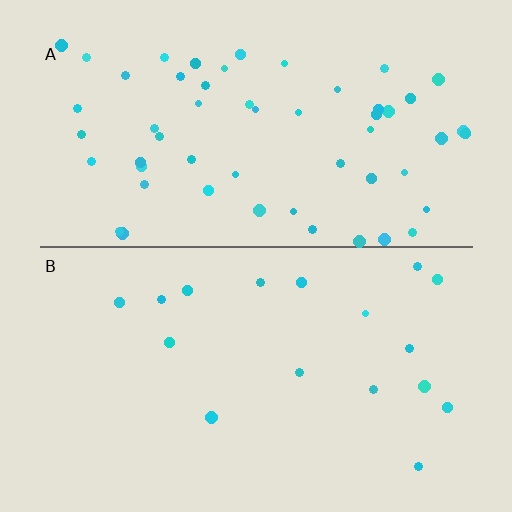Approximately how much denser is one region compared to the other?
Approximately 3.3× — region A over region B.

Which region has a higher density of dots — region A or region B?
A (the top).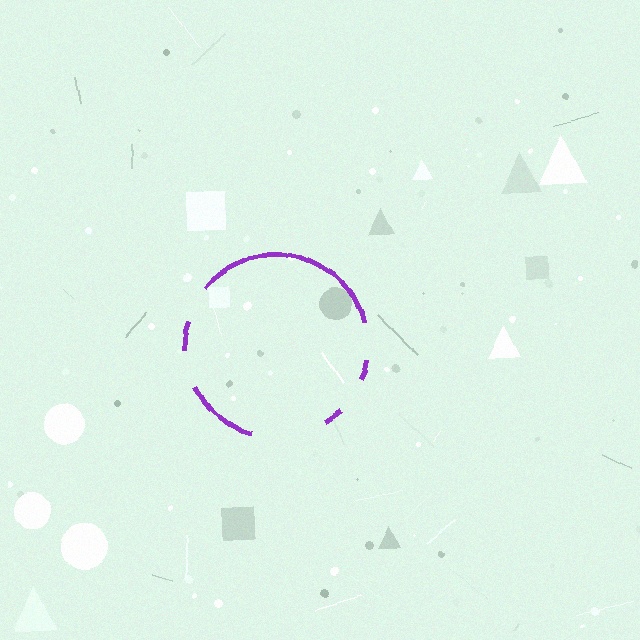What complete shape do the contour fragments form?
The contour fragments form a circle.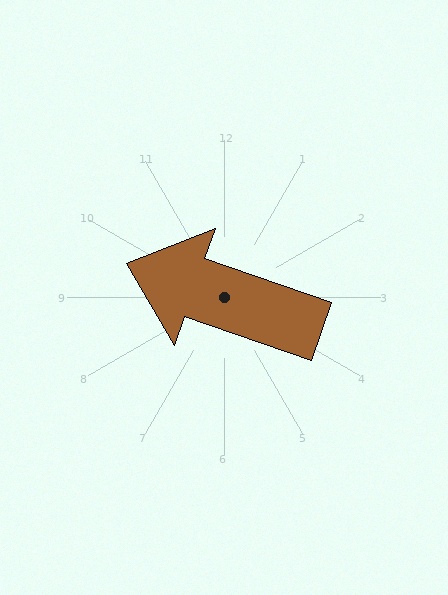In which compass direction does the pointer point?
West.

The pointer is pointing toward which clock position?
Roughly 10 o'clock.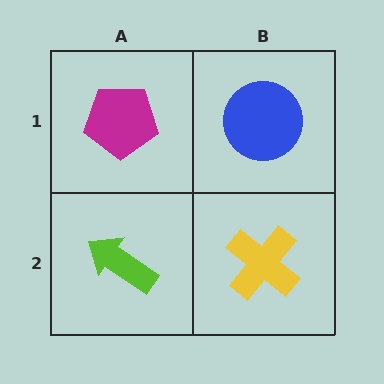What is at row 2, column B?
A yellow cross.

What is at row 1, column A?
A magenta pentagon.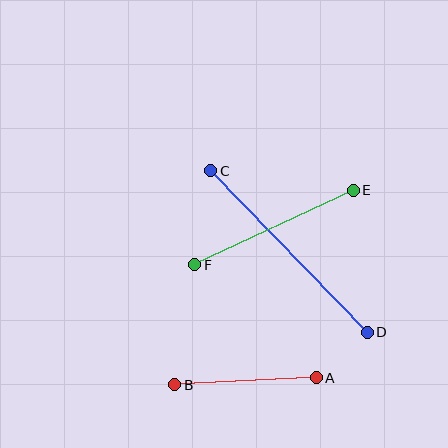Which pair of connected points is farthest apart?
Points C and D are farthest apart.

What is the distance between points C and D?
The distance is approximately 225 pixels.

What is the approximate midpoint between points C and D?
The midpoint is at approximately (289, 252) pixels.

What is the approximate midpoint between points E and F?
The midpoint is at approximately (274, 228) pixels.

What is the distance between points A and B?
The distance is approximately 142 pixels.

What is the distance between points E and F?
The distance is approximately 175 pixels.